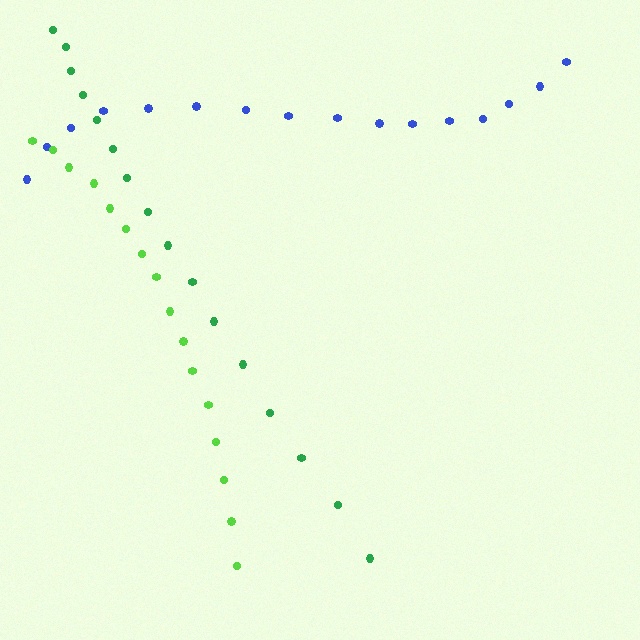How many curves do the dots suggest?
There are 3 distinct paths.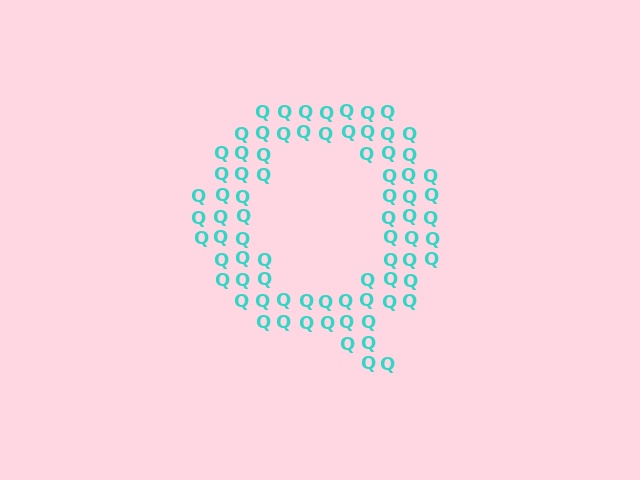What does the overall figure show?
The overall figure shows the letter Q.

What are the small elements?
The small elements are letter Q's.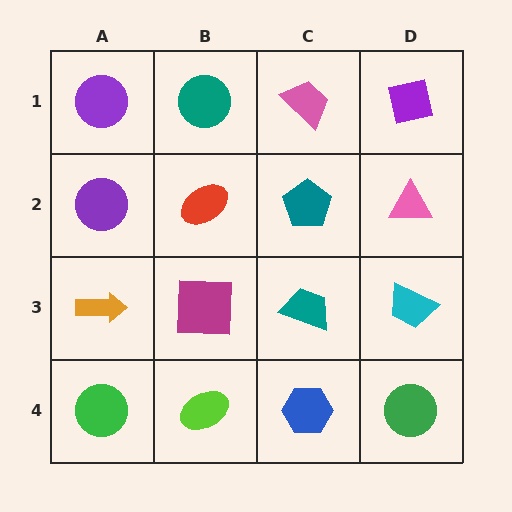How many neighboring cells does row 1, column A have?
2.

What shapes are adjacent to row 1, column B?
A red ellipse (row 2, column B), a purple circle (row 1, column A), a pink trapezoid (row 1, column C).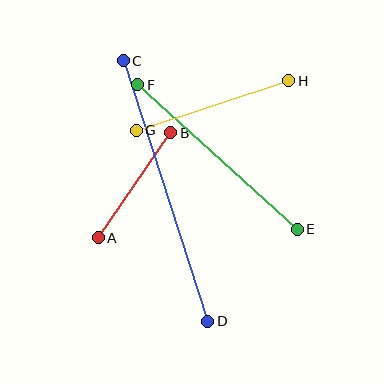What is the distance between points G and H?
The distance is approximately 161 pixels.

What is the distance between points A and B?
The distance is approximately 128 pixels.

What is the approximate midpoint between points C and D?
The midpoint is at approximately (165, 191) pixels.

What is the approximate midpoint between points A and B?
The midpoint is at approximately (134, 185) pixels.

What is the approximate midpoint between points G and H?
The midpoint is at approximately (212, 106) pixels.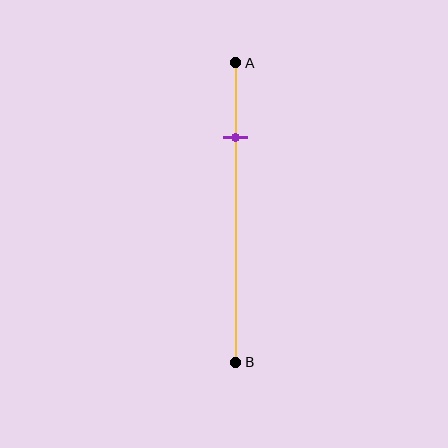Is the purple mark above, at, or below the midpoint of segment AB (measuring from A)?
The purple mark is above the midpoint of segment AB.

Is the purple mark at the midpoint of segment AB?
No, the mark is at about 25% from A, not at the 50% midpoint.